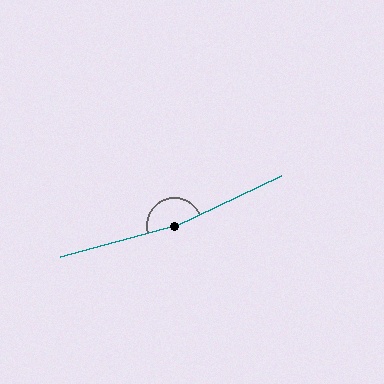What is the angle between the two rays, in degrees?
Approximately 170 degrees.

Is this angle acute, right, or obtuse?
It is obtuse.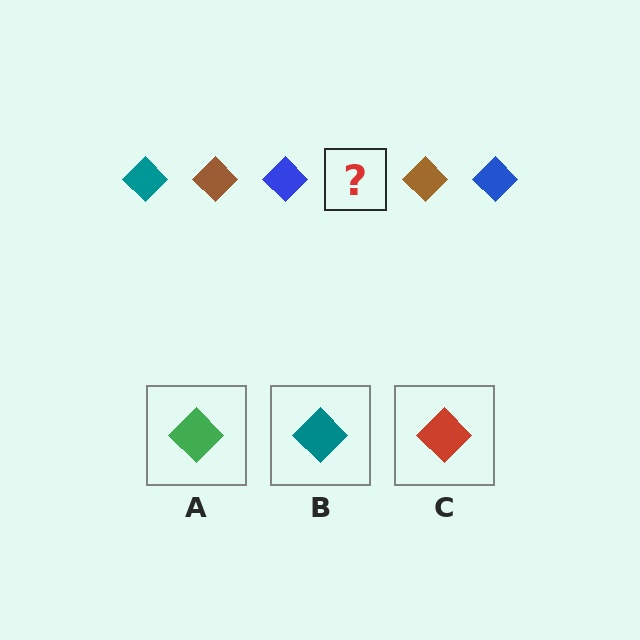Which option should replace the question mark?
Option B.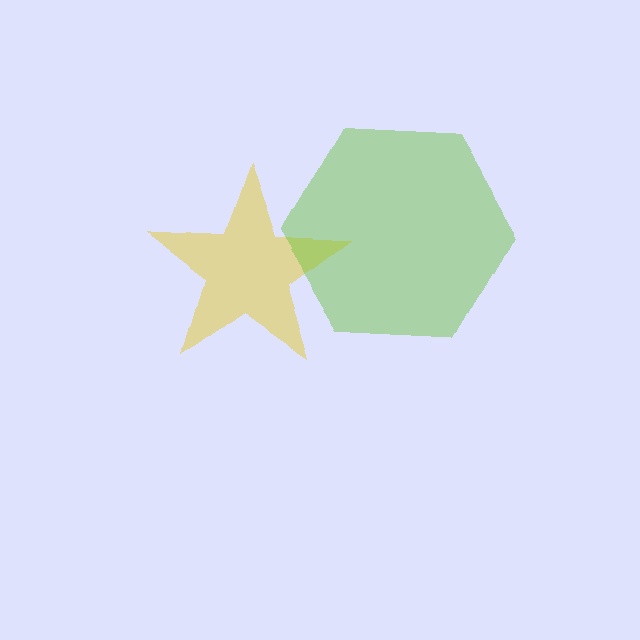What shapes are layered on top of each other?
The layered shapes are: a yellow star, a lime hexagon.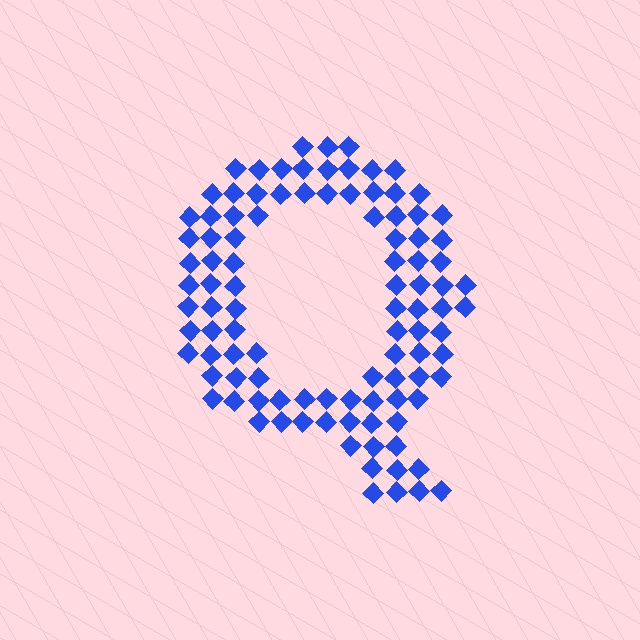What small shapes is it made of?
It is made of small diamonds.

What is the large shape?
The large shape is the letter Q.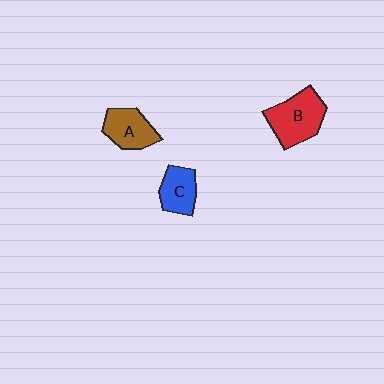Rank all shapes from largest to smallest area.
From largest to smallest: B (red), A (brown), C (blue).